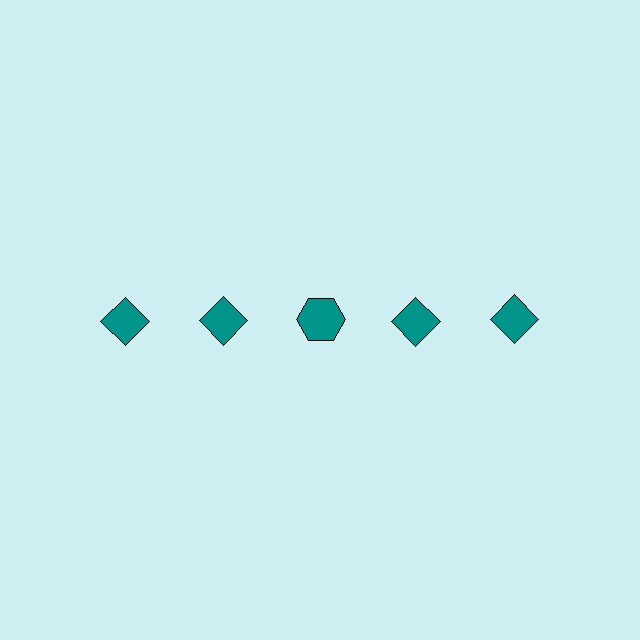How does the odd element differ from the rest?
It has a different shape: hexagon instead of diamond.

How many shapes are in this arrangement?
There are 5 shapes arranged in a grid pattern.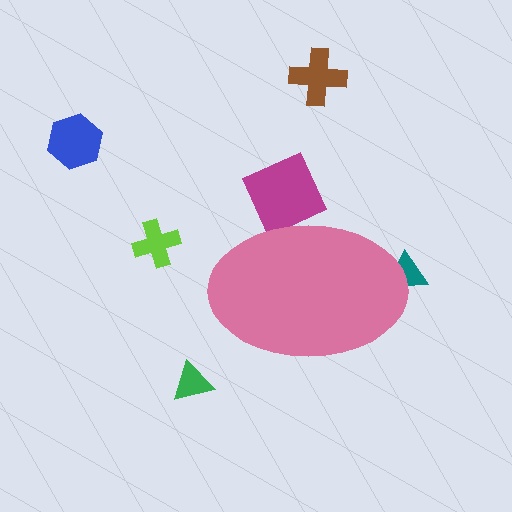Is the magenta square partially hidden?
Yes, the magenta square is partially hidden behind the pink ellipse.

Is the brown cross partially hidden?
No, the brown cross is fully visible.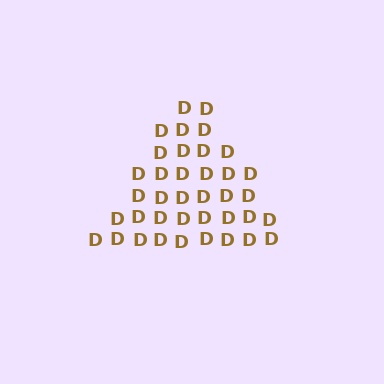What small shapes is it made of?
It is made of small letter D's.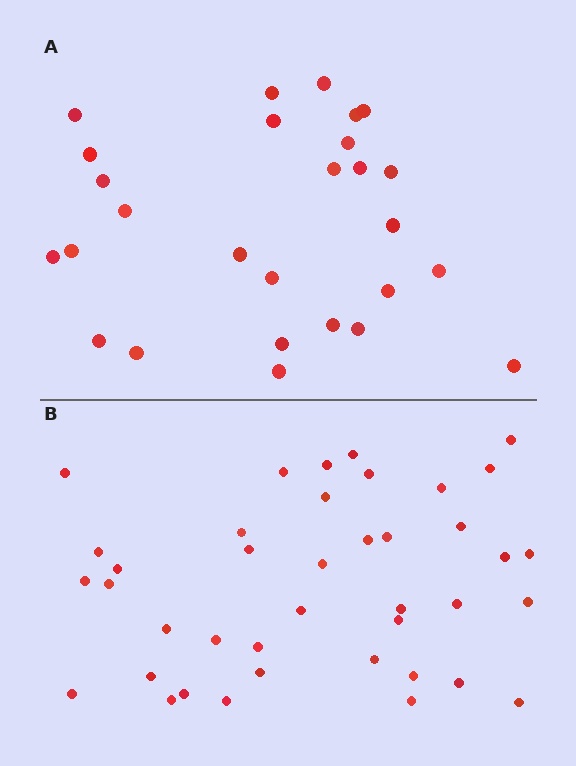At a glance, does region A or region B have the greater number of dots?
Region B (the bottom region) has more dots.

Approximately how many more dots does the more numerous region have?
Region B has approximately 15 more dots than region A.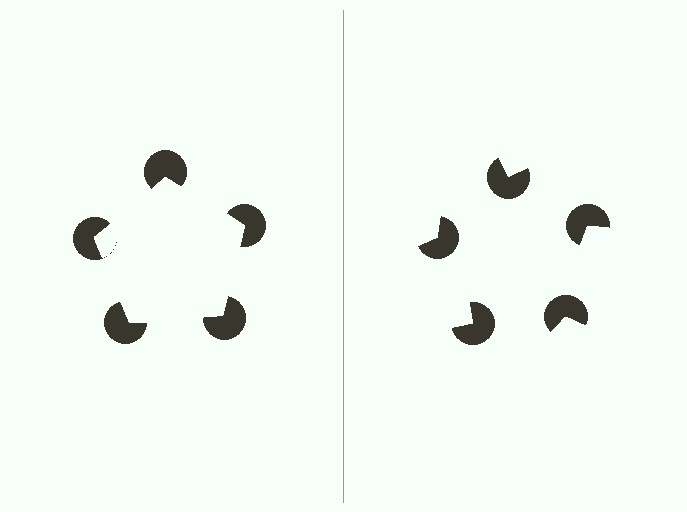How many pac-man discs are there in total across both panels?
10 — 5 on each side.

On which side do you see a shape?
An illusory pentagon appears on the left side. On the right side the wedge cuts are rotated, so no coherent shape forms.